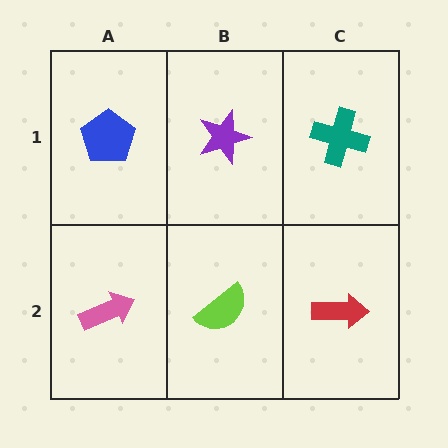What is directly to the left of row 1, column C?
A purple star.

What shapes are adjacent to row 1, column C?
A red arrow (row 2, column C), a purple star (row 1, column B).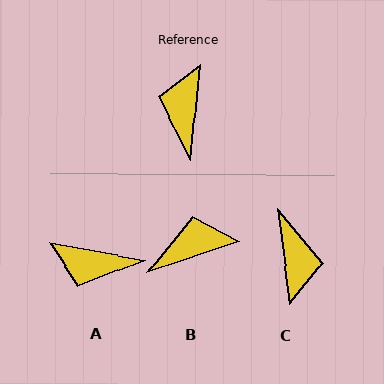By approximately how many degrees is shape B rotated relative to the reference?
Approximately 66 degrees clockwise.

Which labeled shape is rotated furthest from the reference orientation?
C, about 166 degrees away.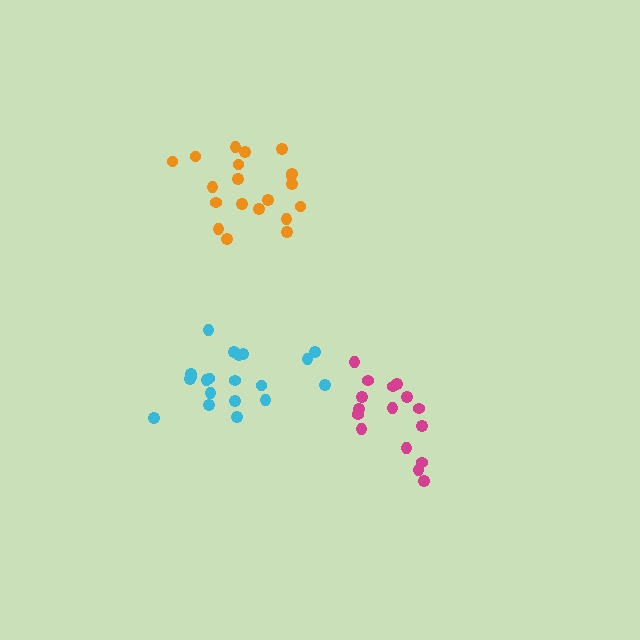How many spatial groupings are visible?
There are 3 spatial groupings.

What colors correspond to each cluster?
The clusters are colored: cyan, magenta, orange.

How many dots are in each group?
Group 1: 20 dots, Group 2: 16 dots, Group 3: 20 dots (56 total).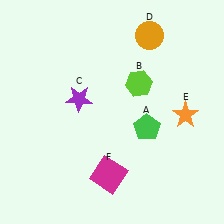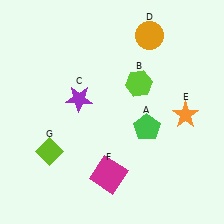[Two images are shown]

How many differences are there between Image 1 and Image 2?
There is 1 difference between the two images.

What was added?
A lime diamond (G) was added in Image 2.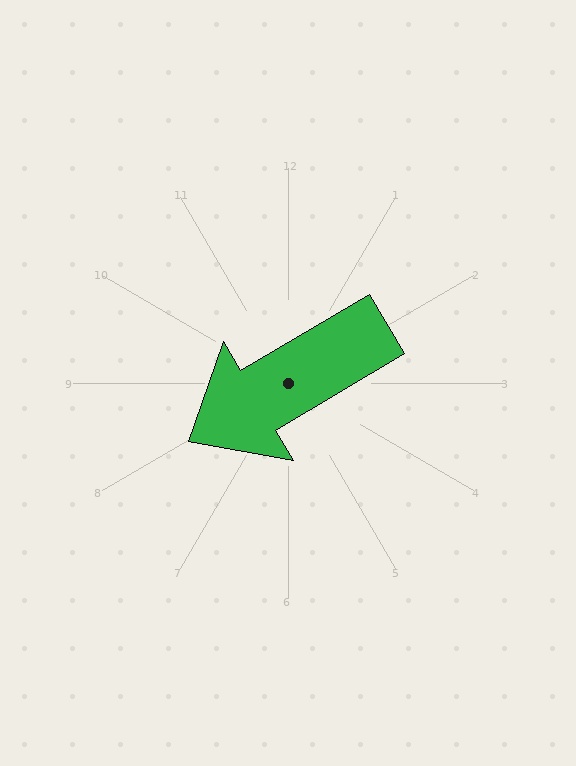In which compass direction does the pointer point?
Southwest.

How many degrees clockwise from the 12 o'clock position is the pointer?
Approximately 239 degrees.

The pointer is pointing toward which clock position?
Roughly 8 o'clock.